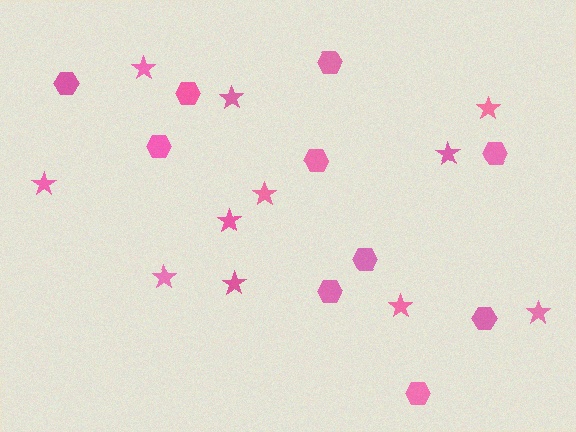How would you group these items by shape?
There are 2 groups: one group of hexagons (10) and one group of stars (11).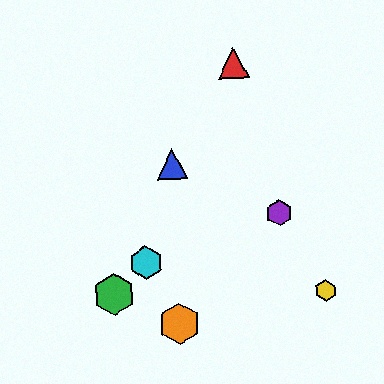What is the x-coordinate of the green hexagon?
The green hexagon is at x≈114.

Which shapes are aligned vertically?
The blue triangle, the orange hexagon are aligned vertically.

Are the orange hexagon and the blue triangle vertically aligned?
Yes, both are at x≈180.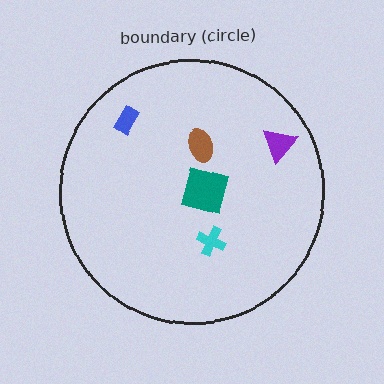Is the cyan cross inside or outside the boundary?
Inside.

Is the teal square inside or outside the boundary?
Inside.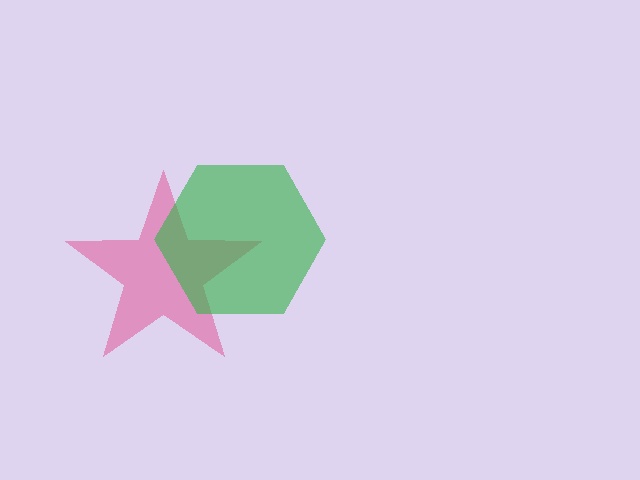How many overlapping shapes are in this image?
There are 2 overlapping shapes in the image.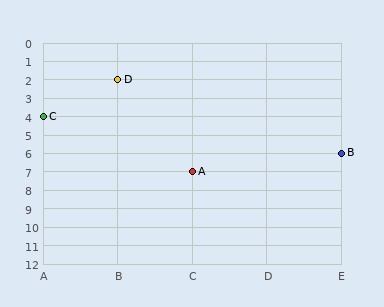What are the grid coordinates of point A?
Point A is at grid coordinates (C, 7).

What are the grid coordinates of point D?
Point D is at grid coordinates (B, 2).